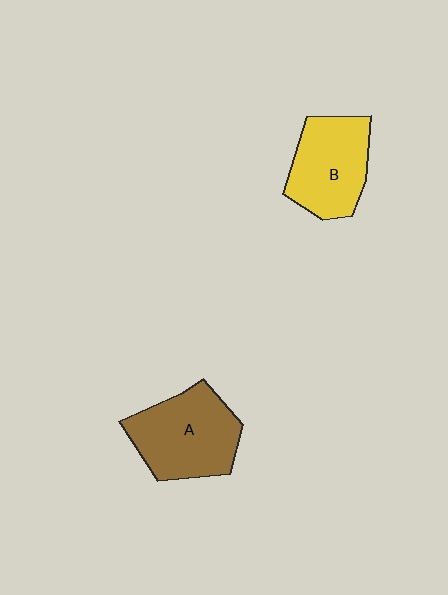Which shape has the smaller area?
Shape B (yellow).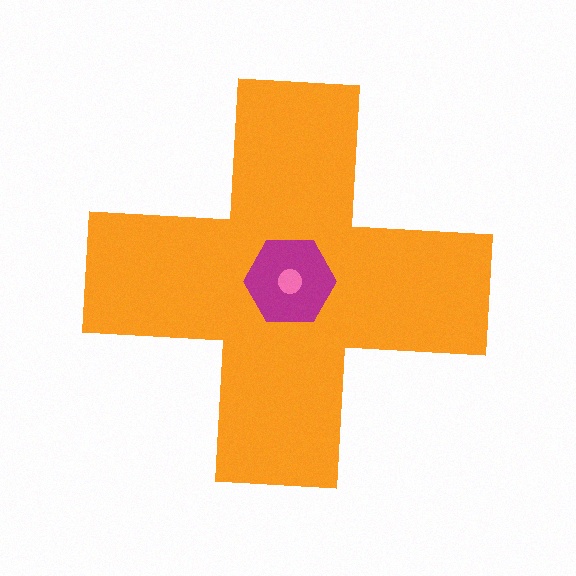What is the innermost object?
The pink circle.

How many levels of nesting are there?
3.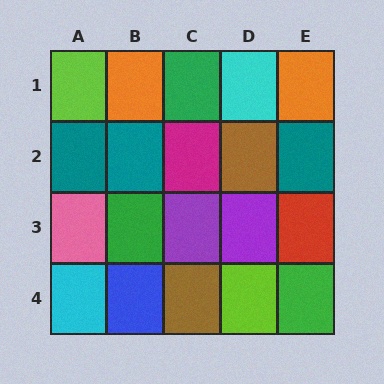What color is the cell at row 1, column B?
Orange.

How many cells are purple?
2 cells are purple.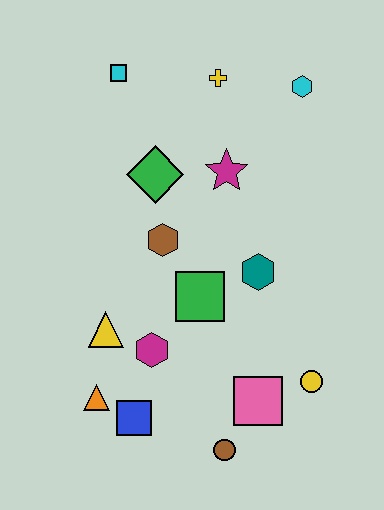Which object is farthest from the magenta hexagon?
The cyan hexagon is farthest from the magenta hexagon.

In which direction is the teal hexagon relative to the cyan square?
The teal hexagon is below the cyan square.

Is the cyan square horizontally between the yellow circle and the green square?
No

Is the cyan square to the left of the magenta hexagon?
Yes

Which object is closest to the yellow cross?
The cyan hexagon is closest to the yellow cross.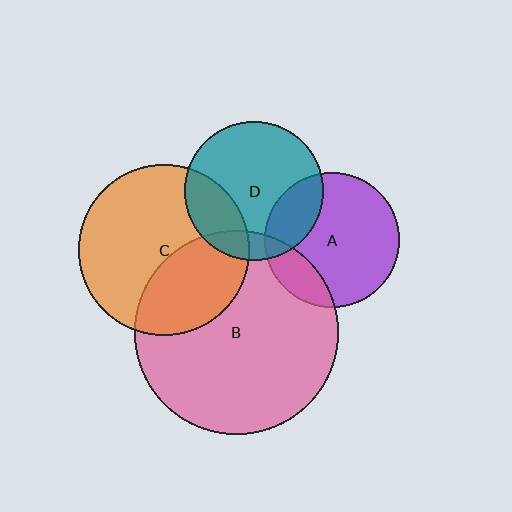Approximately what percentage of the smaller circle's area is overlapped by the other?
Approximately 35%.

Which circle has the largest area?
Circle B (pink).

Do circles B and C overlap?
Yes.